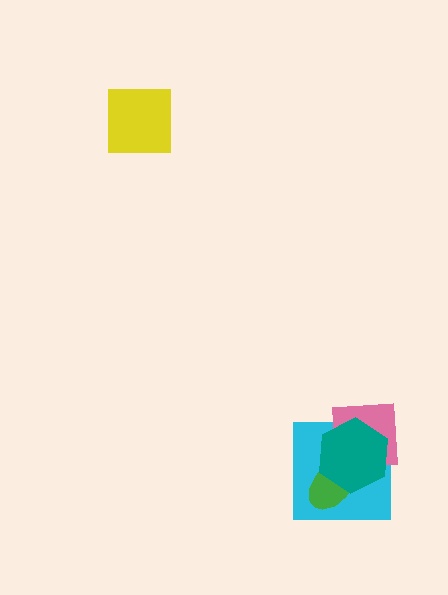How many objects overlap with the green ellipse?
3 objects overlap with the green ellipse.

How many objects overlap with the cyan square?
3 objects overlap with the cyan square.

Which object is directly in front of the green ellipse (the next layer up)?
The pink square is directly in front of the green ellipse.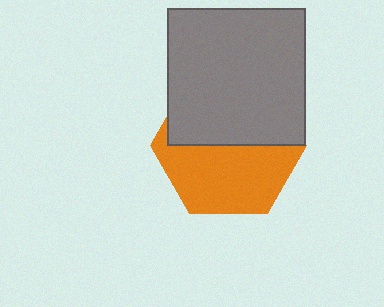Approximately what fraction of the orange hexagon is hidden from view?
Roughly 48% of the orange hexagon is hidden behind the gray square.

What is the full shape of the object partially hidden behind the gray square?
The partially hidden object is an orange hexagon.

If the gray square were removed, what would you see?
You would see the complete orange hexagon.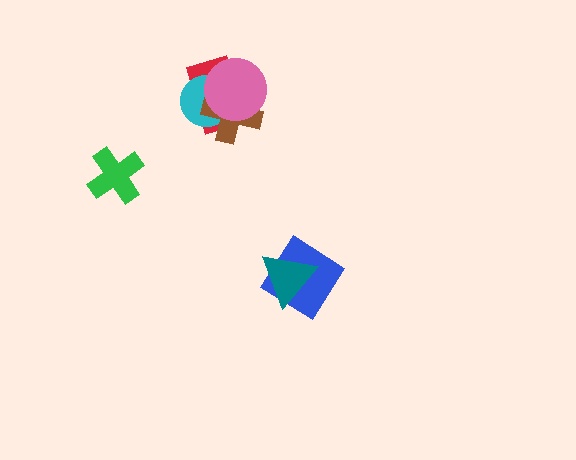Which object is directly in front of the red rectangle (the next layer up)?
The cyan circle is directly in front of the red rectangle.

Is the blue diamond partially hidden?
Yes, it is partially covered by another shape.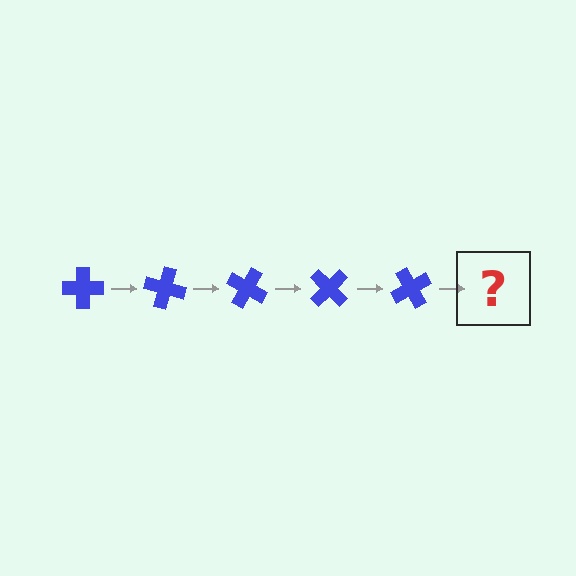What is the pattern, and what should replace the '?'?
The pattern is that the cross rotates 15 degrees each step. The '?' should be a blue cross rotated 75 degrees.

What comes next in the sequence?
The next element should be a blue cross rotated 75 degrees.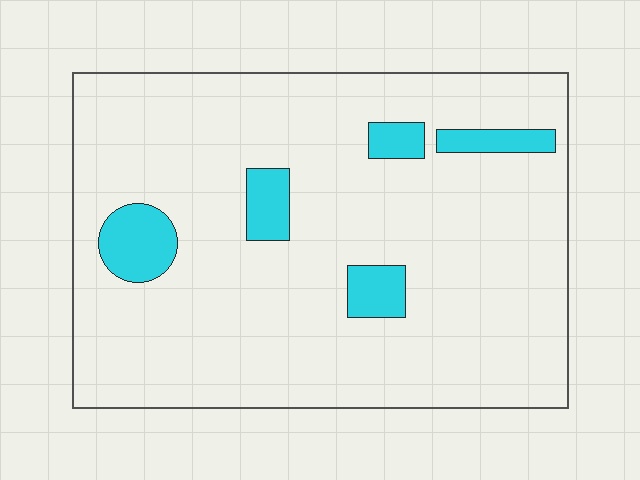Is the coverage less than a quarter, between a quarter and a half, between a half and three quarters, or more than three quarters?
Less than a quarter.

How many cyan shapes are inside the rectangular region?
5.